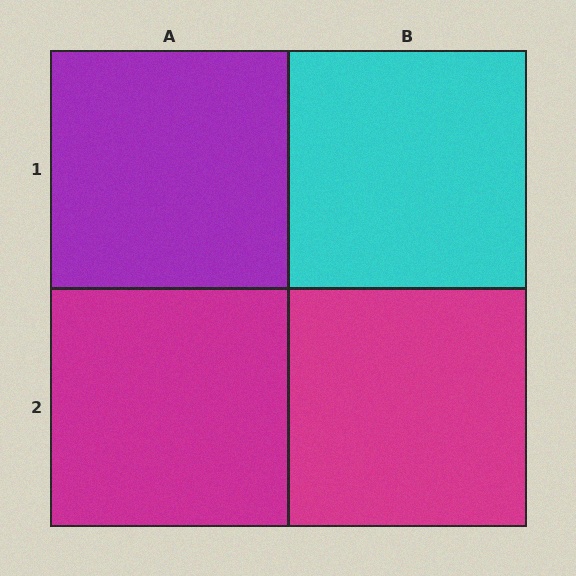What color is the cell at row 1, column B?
Cyan.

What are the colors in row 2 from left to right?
Magenta, magenta.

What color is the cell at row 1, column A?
Purple.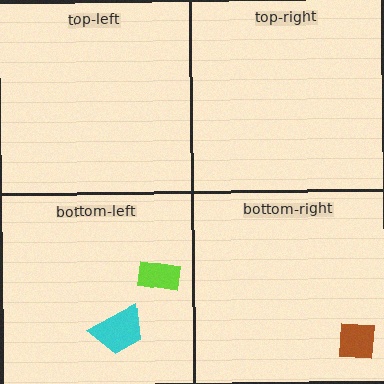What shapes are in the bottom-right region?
The brown square.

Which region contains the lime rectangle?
The bottom-left region.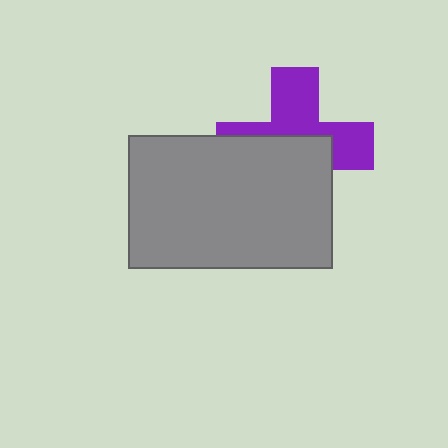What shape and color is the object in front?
The object in front is a gray rectangle.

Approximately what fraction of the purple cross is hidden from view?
Roughly 52% of the purple cross is hidden behind the gray rectangle.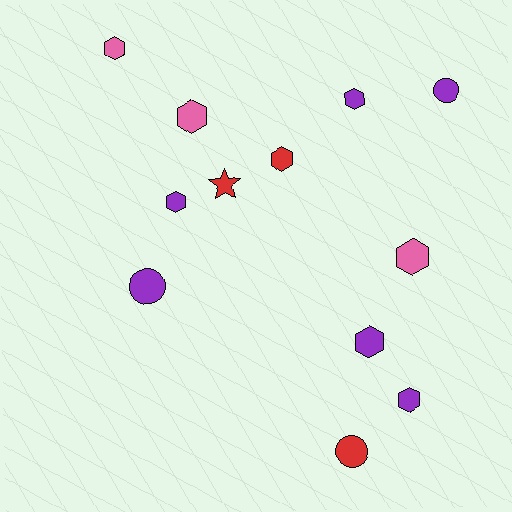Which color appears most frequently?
Purple, with 6 objects.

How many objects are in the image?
There are 12 objects.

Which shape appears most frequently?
Hexagon, with 8 objects.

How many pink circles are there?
There are no pink circles.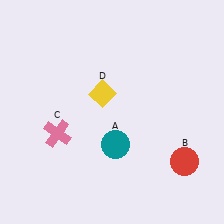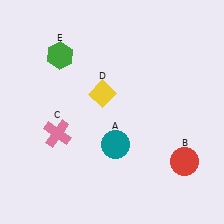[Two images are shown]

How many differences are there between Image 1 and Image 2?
There is 1 difference between the two images.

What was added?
A green hexagon (E) was added in Image 2.